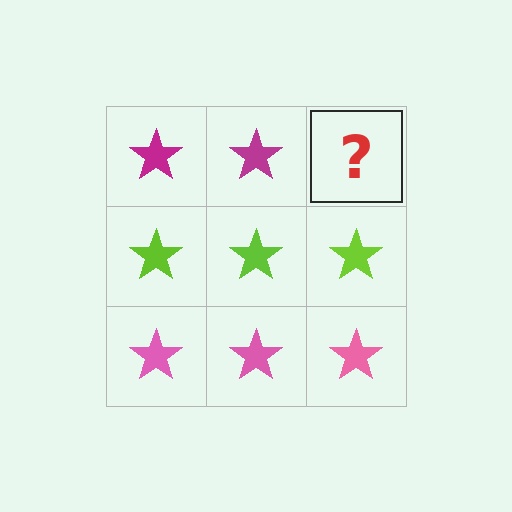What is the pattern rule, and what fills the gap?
The rule is that each row has a consistent color. The gap should be filled with a magenta star.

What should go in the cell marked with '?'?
The missing cell should contain a magenta star.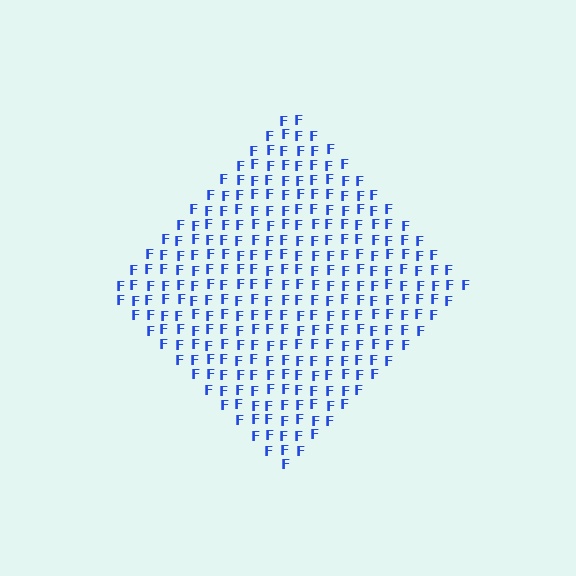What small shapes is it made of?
It is made of small letter F's.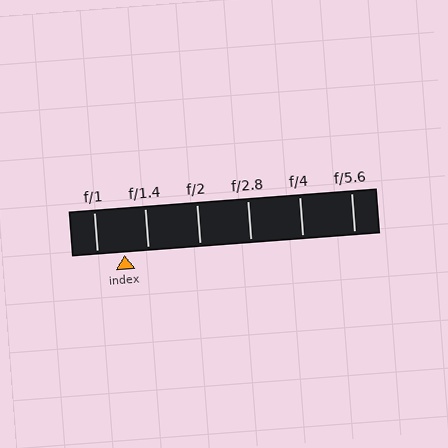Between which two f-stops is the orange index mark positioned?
The index mark is between f/1 and f/1.4.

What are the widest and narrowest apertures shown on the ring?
The widest aperture shown is f/1 and the narrowest is f/5.6.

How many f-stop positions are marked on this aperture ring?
There are 6 f-stop positions marked.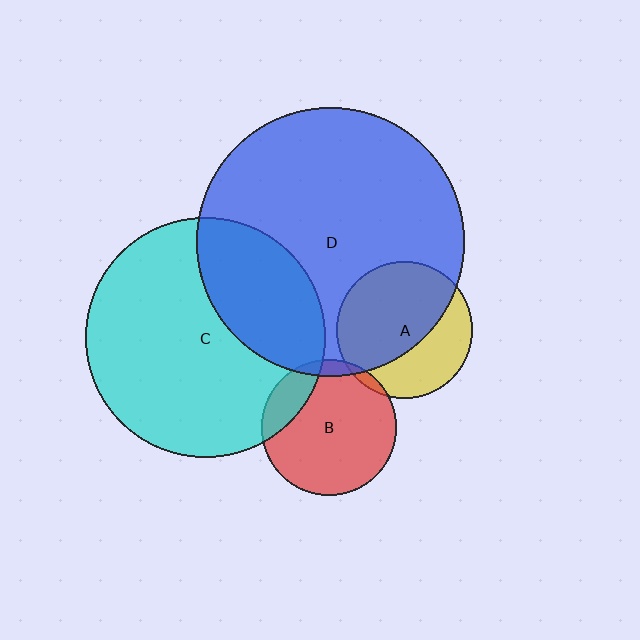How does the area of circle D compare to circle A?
Approximately 3.9 times.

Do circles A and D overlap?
Yes.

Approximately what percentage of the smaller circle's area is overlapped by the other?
Approximately 60%.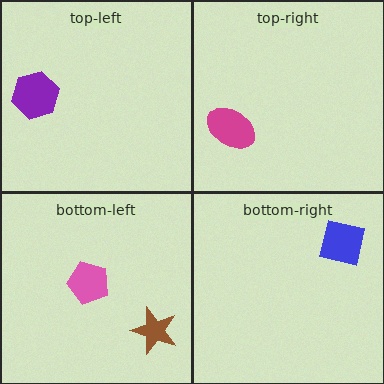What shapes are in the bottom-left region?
The brown star, the pink pentagon.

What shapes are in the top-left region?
The purple hexagon.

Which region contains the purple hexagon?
The top-left region.